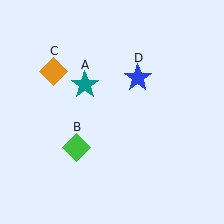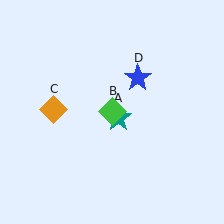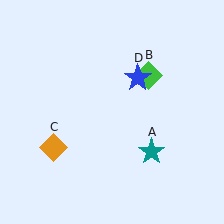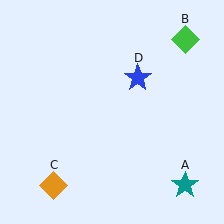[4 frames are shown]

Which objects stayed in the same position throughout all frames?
Blue star (object D) remained stationary.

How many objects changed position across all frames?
3 objects changed position: teal star (object A), green diamond (object B), orange diamond (object C).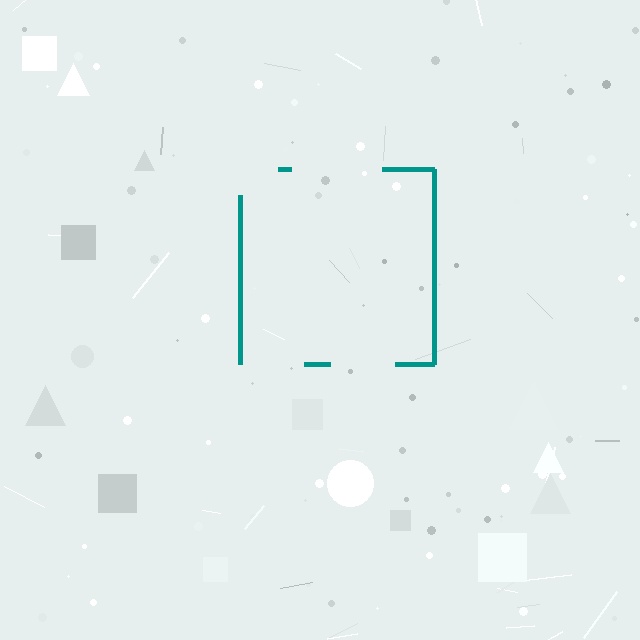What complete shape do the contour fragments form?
The contour fragments form a square.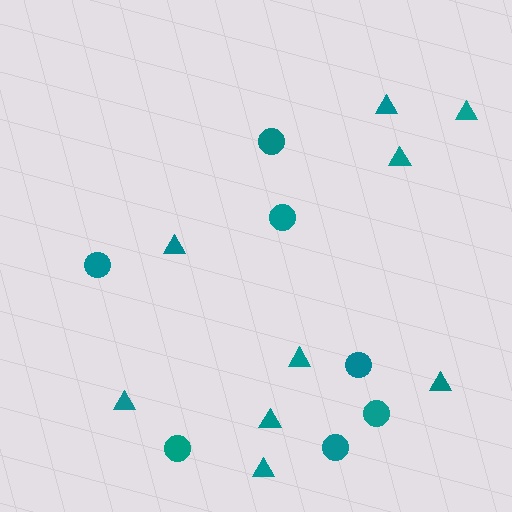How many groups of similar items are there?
There are 2 groups: one group of triangles (9) and one group of circles (7).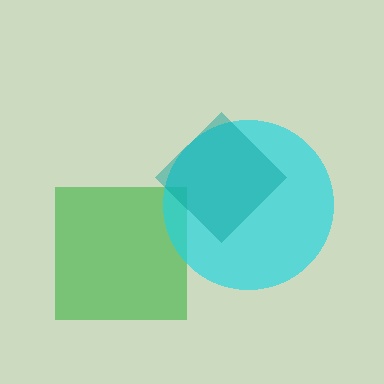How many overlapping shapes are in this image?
There are 3 overlapping shapes in the image.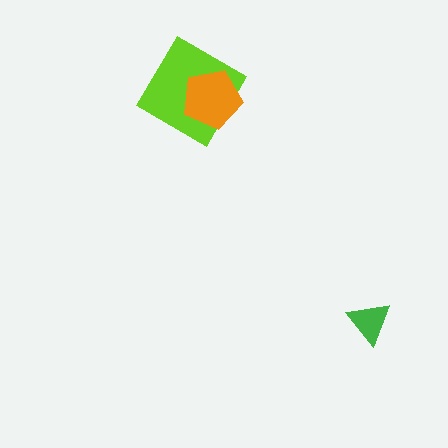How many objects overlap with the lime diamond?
1 object overlaps with the lime diamond.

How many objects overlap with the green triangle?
0 objects overlap with the green triangle.